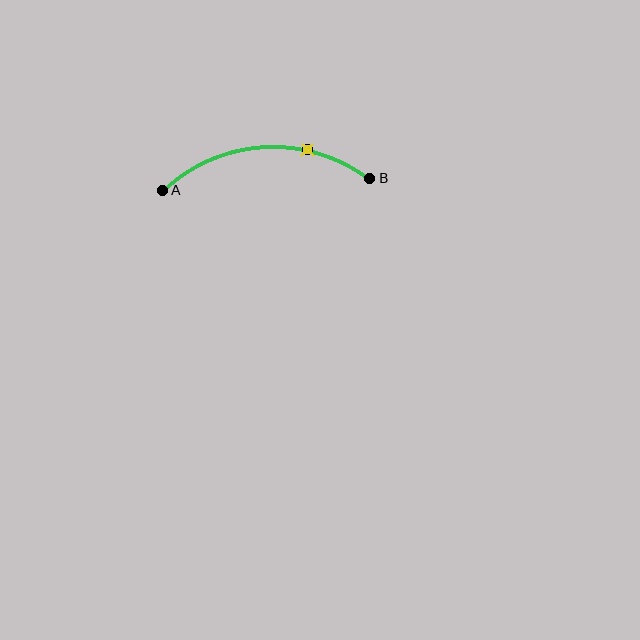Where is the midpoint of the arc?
The arc midpoint is the point on the curve farthest from the straight line joining A and B. It sits above that line.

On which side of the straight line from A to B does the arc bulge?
The arc bulges above the straight line connecting A and B.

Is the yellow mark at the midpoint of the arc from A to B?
No. The yellow mark lies on the arc but is closer to endpoint B. The arc midpoint would be at the point on the curve equidistant along the arc from both A and B.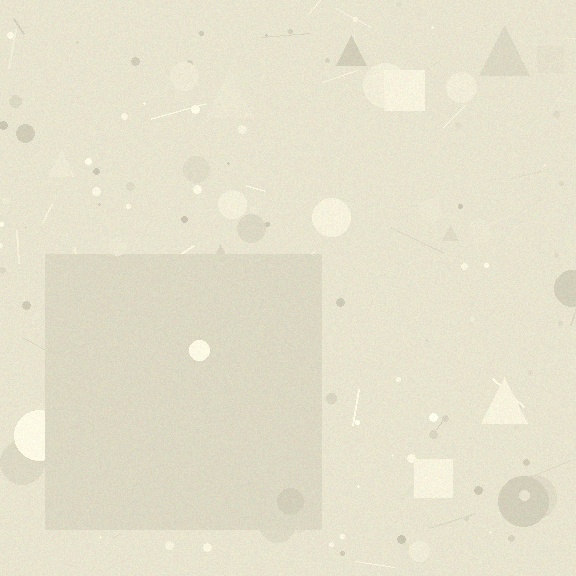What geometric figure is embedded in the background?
A square is embedded in the background.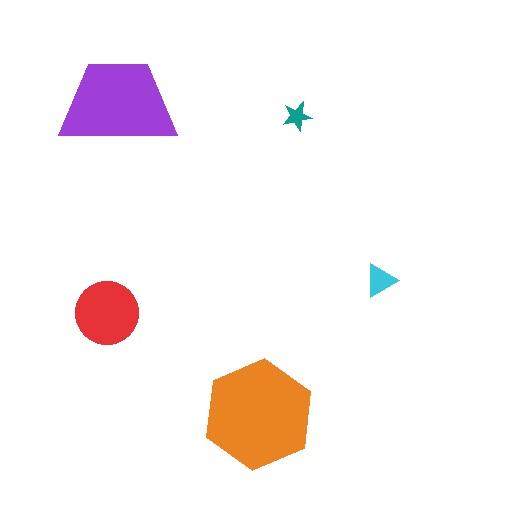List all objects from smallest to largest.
The teal star, the cyan triangle, the red circle, the purple trapezoid, the orange hexagon.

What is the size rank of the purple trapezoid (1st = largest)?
2nd.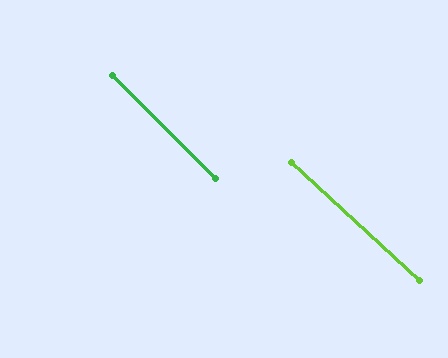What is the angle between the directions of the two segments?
Approximately 2 degrees.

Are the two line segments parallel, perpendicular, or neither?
Parallel — their directions differ by only 2.0°.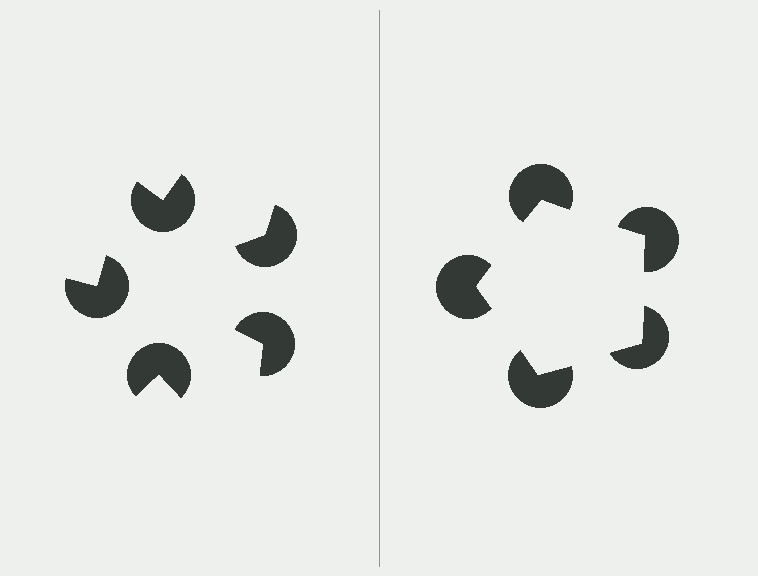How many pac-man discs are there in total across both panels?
10 — 5 on each side.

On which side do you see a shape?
An illusory pentagon appears on the right side. On the left side the wedge cuts are rotated, so no coherent shape forms.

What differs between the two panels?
The pac-man discs are positioned identically on both sides; only the wedge orientations differ. On the right they align to a pentagon; on the left they are misaligned.